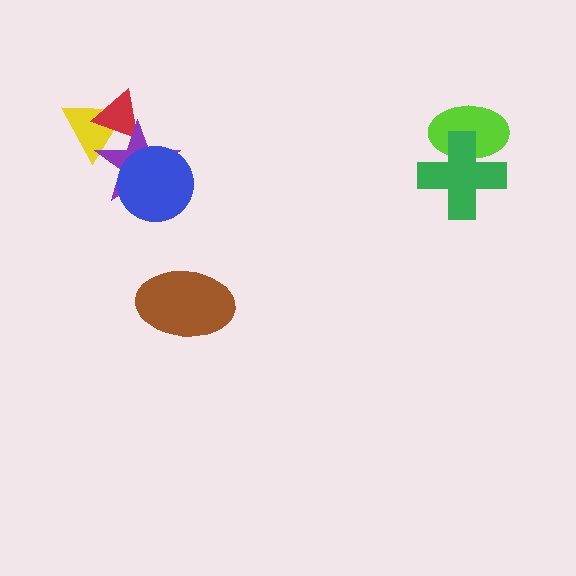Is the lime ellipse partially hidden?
Yes, it is partially covered by another shape.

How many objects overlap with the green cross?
1 object overlaps with the green cross.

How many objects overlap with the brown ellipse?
0 objects overlap with the brown ellipse.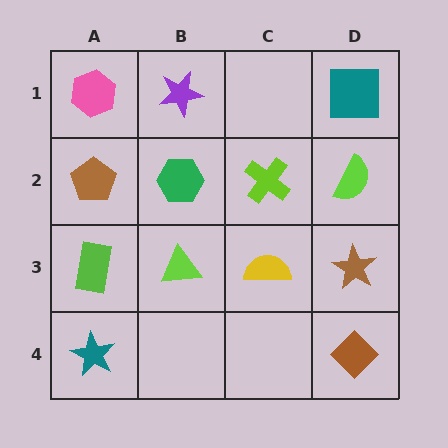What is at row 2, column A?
A brown pentagon.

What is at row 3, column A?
A lime rectangle.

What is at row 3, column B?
A lime triangle.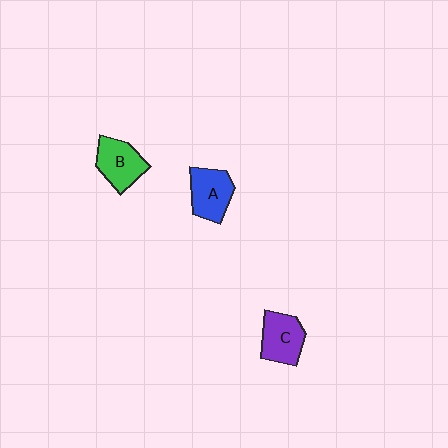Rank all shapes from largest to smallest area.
From largest to smallest: B (green), C (purple), A (blue).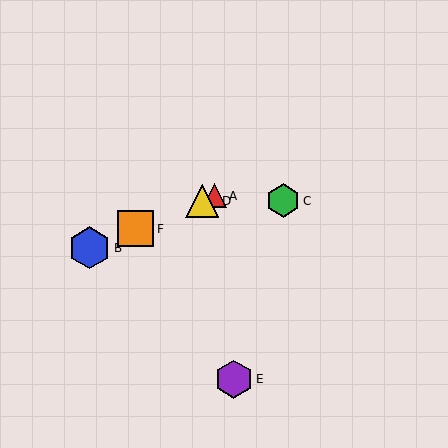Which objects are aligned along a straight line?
Objects A, B, D, F are aligned along a straight line.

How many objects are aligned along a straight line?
4 objects (A, B, D, F) are aligned along a straight line.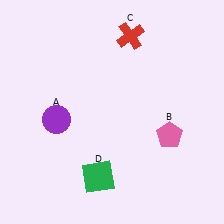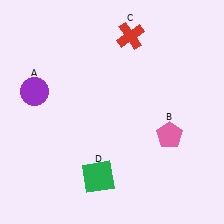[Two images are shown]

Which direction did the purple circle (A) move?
The purple circle (A) moved up.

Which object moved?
The purple circle (A) moved up.